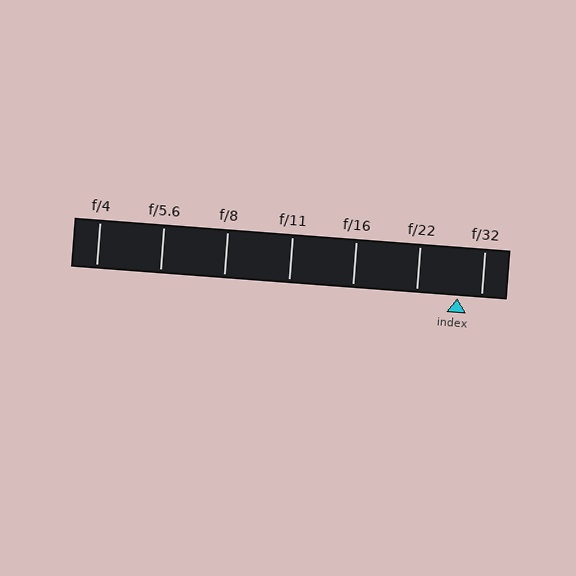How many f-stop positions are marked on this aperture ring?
There are 7 f-stop positions marked.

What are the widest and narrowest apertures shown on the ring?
The widest aperture shown is f/4 and the narrowest is f/32.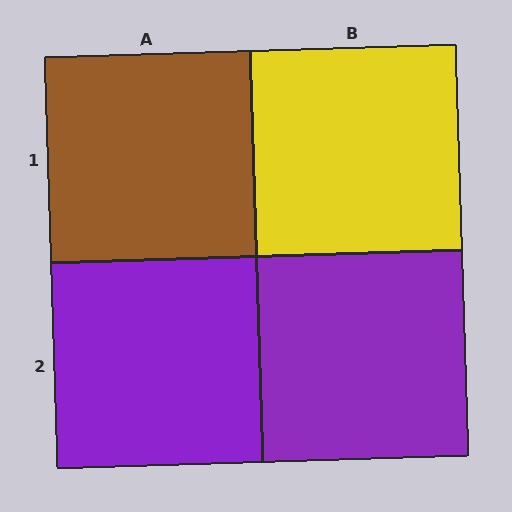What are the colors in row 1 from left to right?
Brown, yellow.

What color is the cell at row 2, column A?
Purple.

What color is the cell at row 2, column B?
Purple.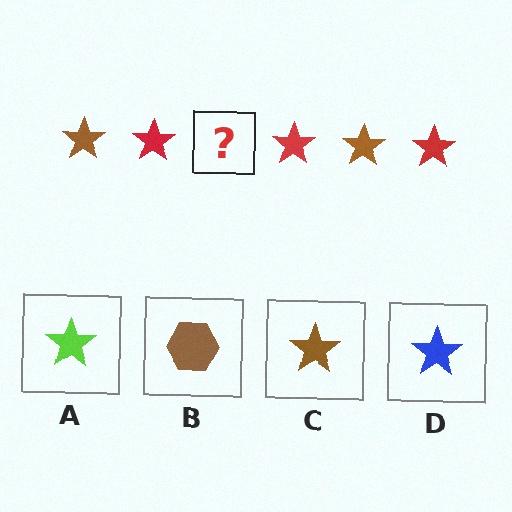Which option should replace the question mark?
Option C.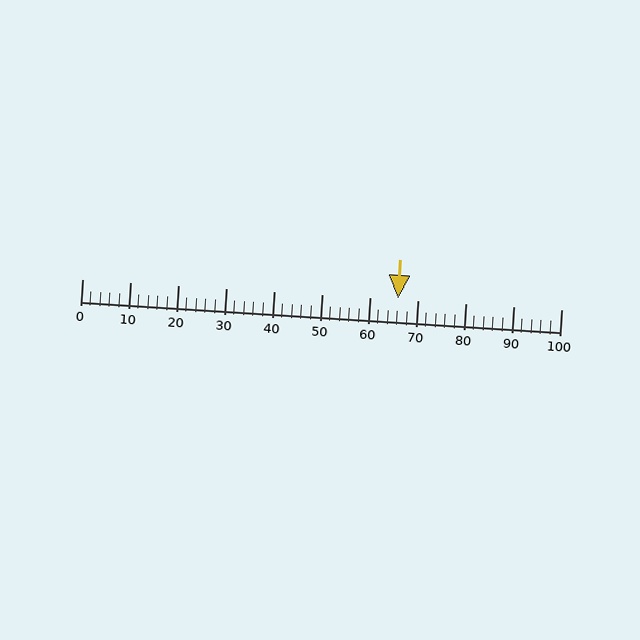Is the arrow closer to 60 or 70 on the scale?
The arrow is closer to 70.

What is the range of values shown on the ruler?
The ruler shows values from 0 to 100.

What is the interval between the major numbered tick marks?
The major tick marks are spaced 10 units apart.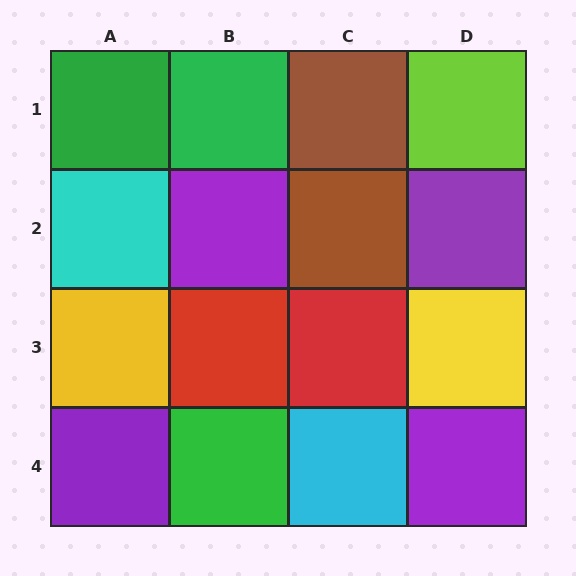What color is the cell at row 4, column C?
Cyan.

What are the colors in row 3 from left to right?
Yellow, red, red, yellow.